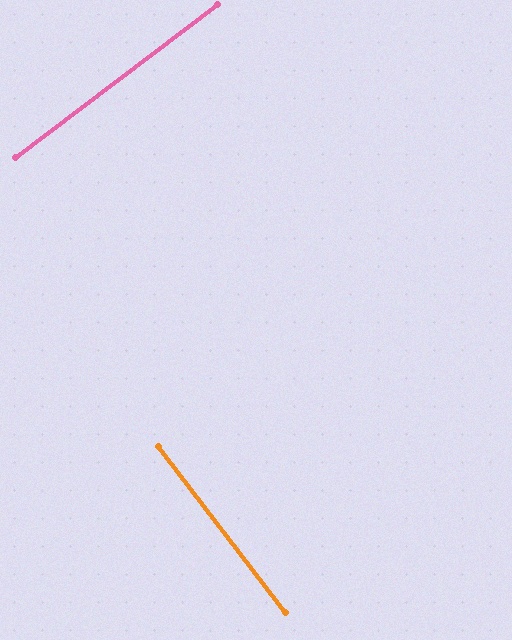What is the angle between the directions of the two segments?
Approximately 90 degrees.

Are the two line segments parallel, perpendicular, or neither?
Perpendicular — they meet at approximately 90°.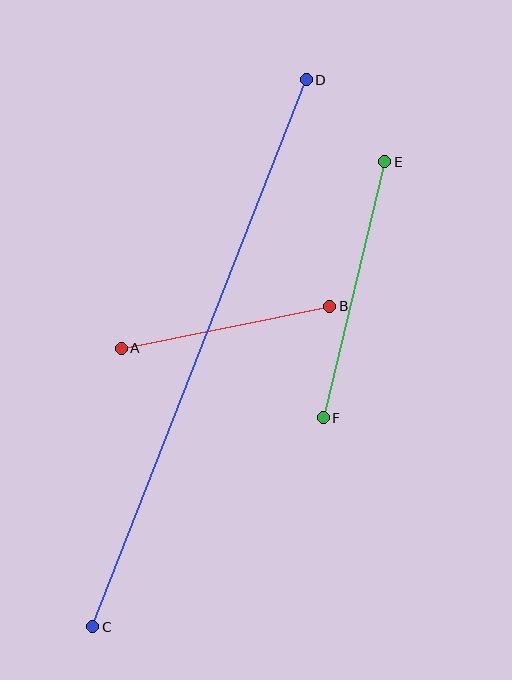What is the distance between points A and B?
The distance is approximately 213 pixels.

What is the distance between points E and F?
The distance is approximately 263 pixels.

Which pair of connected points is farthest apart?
Points C and D are farthest apart.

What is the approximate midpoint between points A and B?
The midpoint is at approximately (226, 327) pixels.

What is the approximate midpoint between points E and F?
The midpoint is at approximately (354, 290) pixels.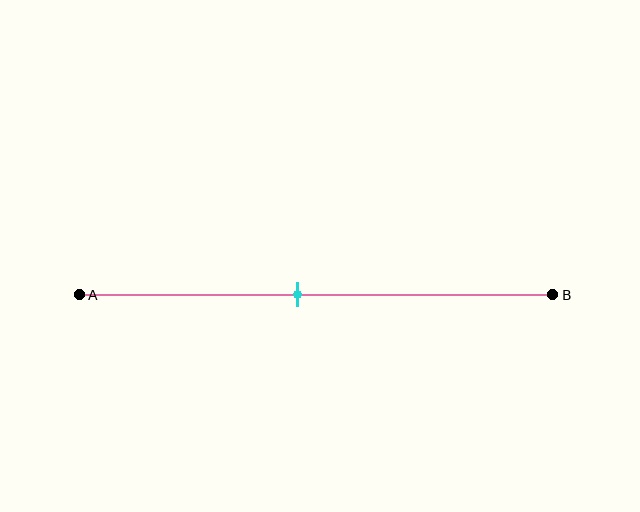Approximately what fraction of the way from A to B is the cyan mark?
The cyan mark is approximately 45% of the way from A to B.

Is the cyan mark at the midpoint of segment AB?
No, the mark is at about 45% from A, not at the 50% midpoint.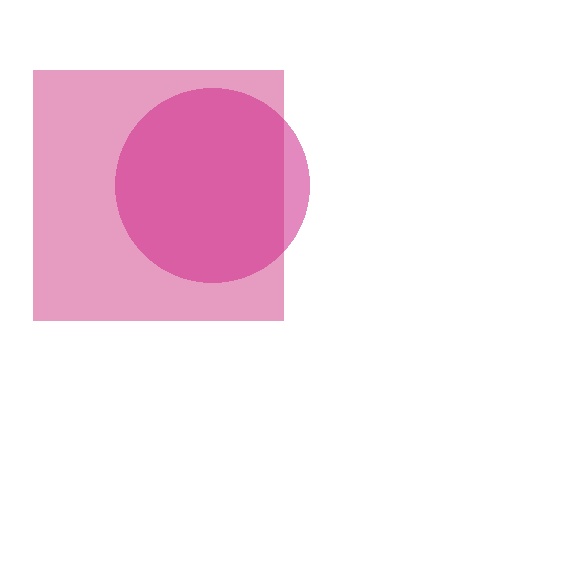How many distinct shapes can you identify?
There are 2 distinct shapes: a pink square, a magenta circle.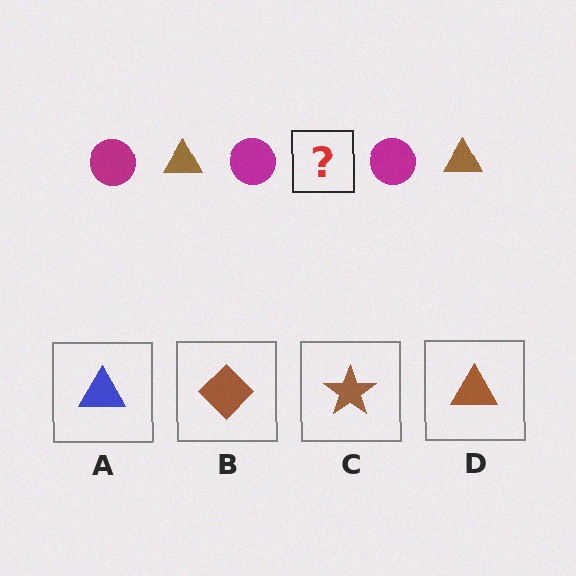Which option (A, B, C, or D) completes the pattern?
D.